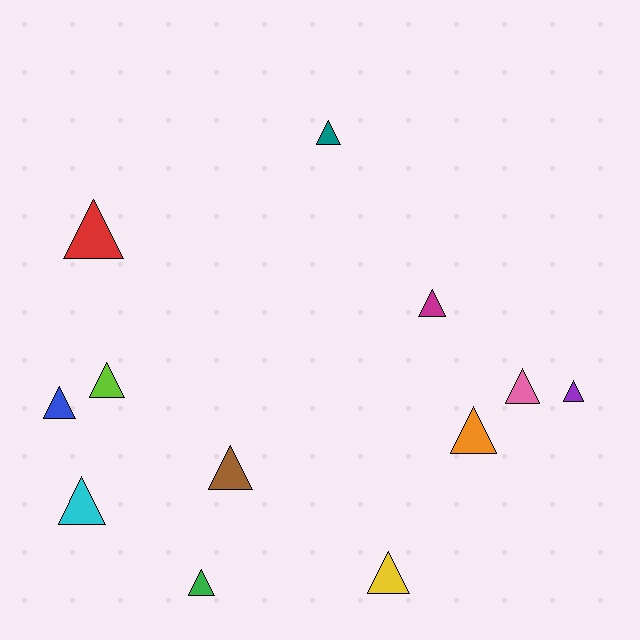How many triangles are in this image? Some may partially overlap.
There are 12 triangles.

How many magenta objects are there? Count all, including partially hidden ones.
There is 1 magenta object.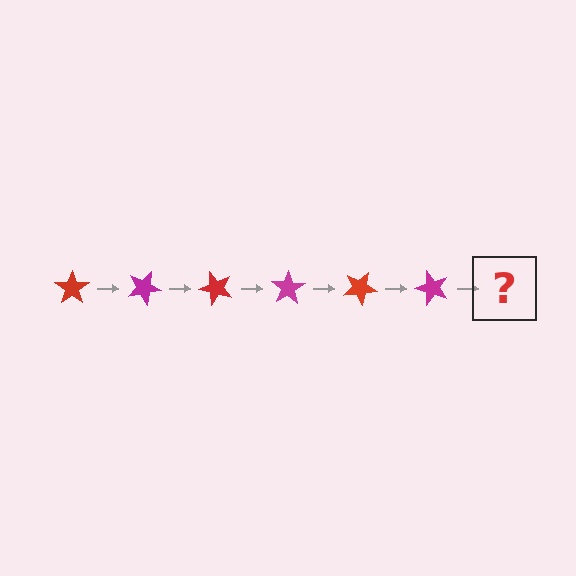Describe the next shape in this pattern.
It should be a red star, rotated 150 degrees from the start.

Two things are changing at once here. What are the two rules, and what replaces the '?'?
The two rules are that it rotates 25 degrees each step and the color cycles through red and magenta. The '?' should be a red star, rotated 150 degrees from the start.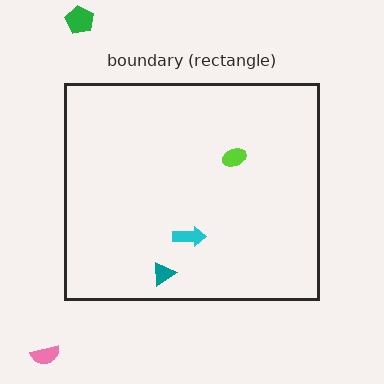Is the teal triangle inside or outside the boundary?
Inside.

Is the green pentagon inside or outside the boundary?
Outside.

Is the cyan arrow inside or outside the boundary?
Inside.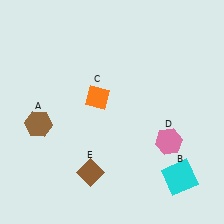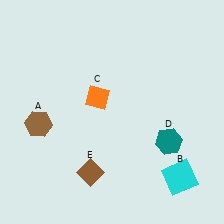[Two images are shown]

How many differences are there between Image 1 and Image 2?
There is 1 difference between the two images.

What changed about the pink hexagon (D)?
In Image 1, D is pink. In Image 2, it changed to teal.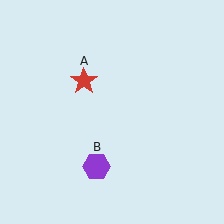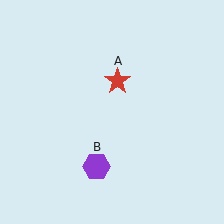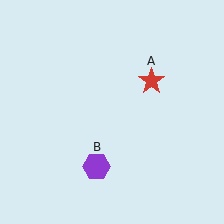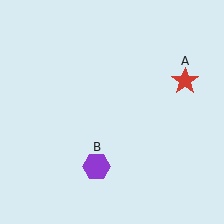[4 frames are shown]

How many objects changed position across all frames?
1 object changed position: red star (object A).